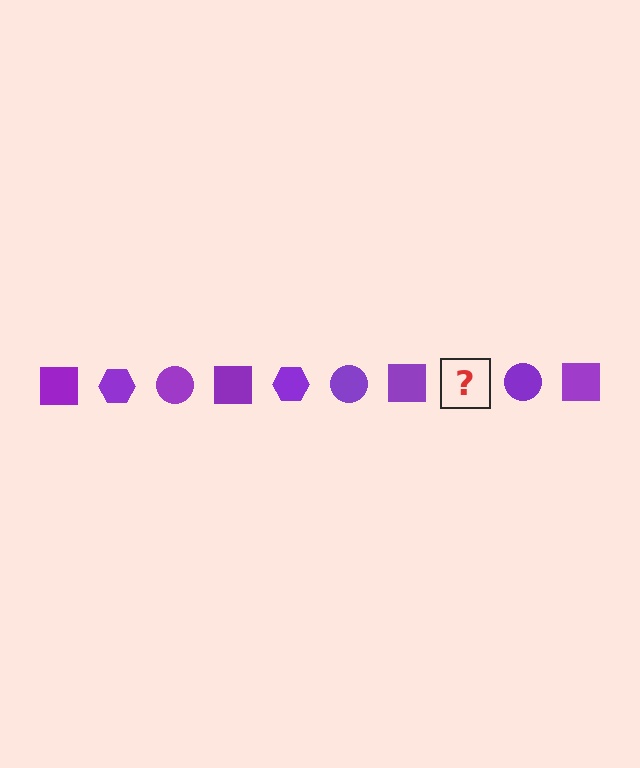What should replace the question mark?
The question mark should be replaced with a purple hexagon.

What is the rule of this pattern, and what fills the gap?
The rule is that the pattern cycles through square, hexagon, circle shapes in purple. The gap should be filled with a purple hexagon.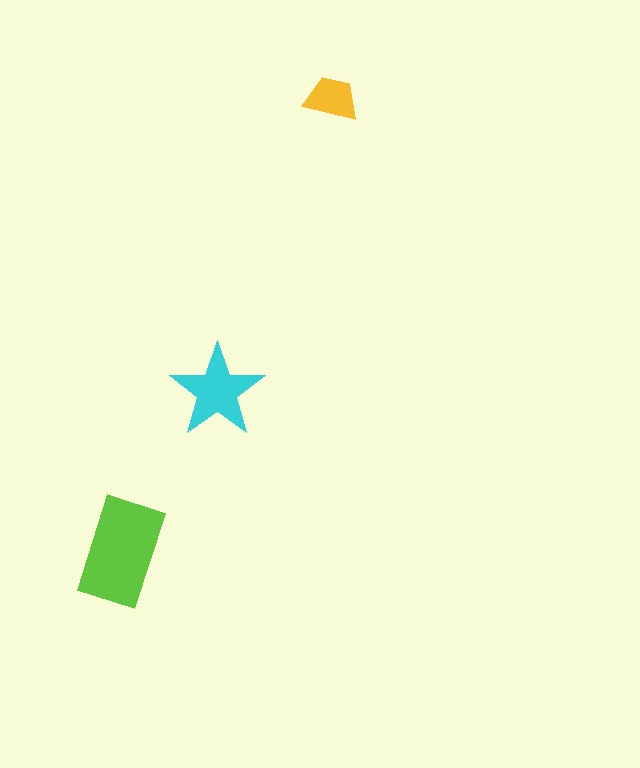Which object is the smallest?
The yellow trapezoid.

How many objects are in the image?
There are 3 objects in the image.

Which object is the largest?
The lime rectangle.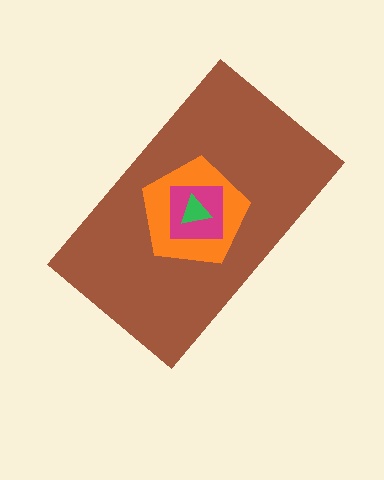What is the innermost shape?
The green triangle.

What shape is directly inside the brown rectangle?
The orange pentagon.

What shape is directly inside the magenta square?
The green triangle.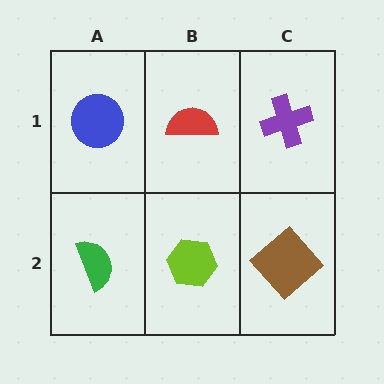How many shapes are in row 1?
3 shapes.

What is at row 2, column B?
A lime hexagon.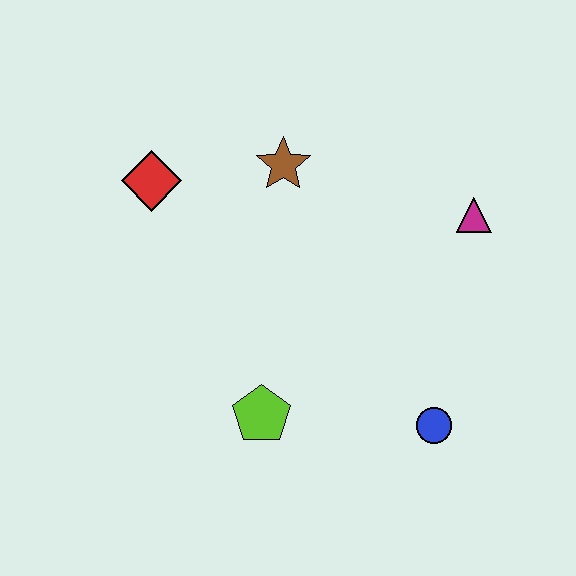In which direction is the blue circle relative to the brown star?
The blue circle is below the brown star.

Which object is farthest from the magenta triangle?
The red diamond is farthest from the magenta triangle.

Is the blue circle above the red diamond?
No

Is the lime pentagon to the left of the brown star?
Yes